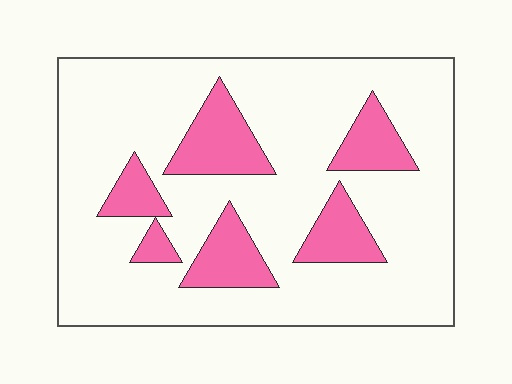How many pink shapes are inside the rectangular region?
6.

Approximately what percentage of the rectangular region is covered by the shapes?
Approximately 20%.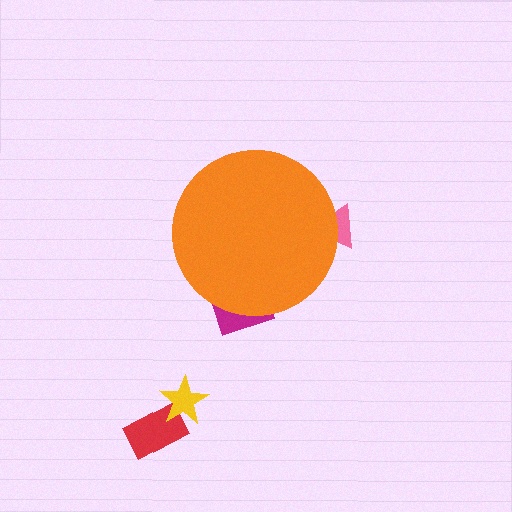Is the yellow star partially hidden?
No, the yellow star is fully visible.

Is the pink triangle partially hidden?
Yes, the pink triangle is partially hidden behind the orange circle.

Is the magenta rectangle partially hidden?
Yes, the magenta rectangle is partially hidden behind the orange circle.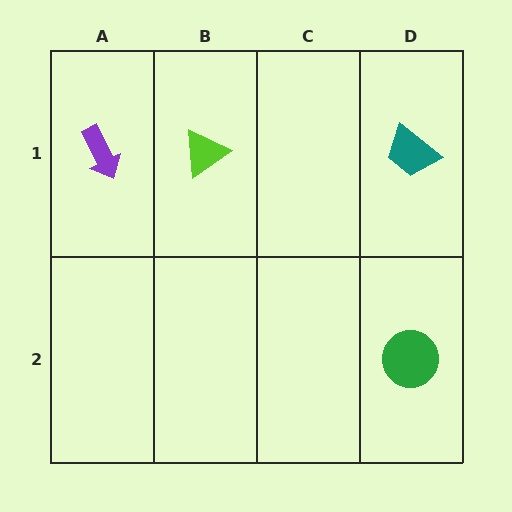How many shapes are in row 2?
1 shape.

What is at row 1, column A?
A purple arrow.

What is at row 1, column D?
A teal trapezoid.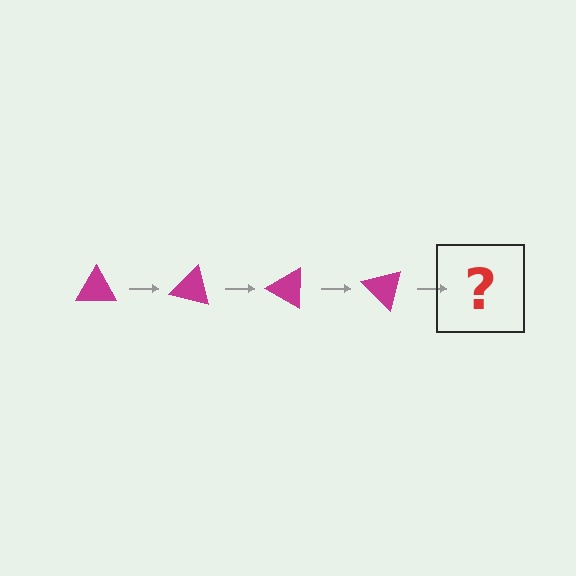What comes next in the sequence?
The next element should be a magenta triangle rotated 60 degrees.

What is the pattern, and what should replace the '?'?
The pattern is that the triangle rotates 15 degrees each step. The '?' should be a magenta triangle rotated 60 degrees.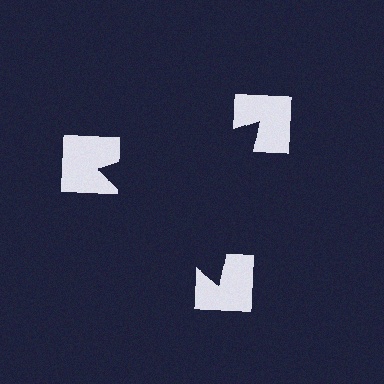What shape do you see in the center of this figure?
An illusory triangle — its edges are inferred from the aligned wedge cuts in the notched squares, not physically drawn.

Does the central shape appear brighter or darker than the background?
It typically appears slightly darker than the background, even though no actual brightness change is drawn.